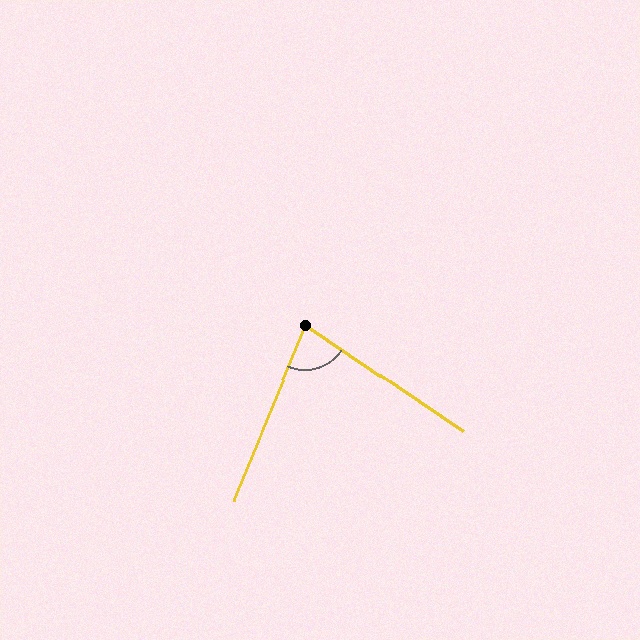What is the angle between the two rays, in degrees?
Approximately 78 degrees.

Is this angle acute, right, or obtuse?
It is acute.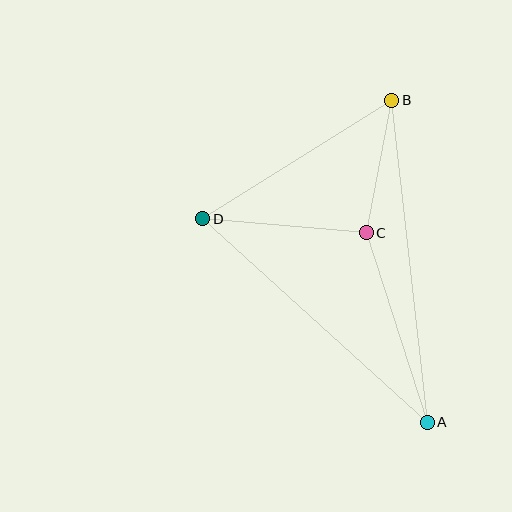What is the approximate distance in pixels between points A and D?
The distance between A and D is approximately 303 pixels.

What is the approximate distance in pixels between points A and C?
The distance between A and C is approximately 200 pixels.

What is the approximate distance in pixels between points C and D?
The distance between C and D is approximately 164 pixels.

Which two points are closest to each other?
Points B and C are closest to each other.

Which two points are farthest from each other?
Points A and B are farthest from each other.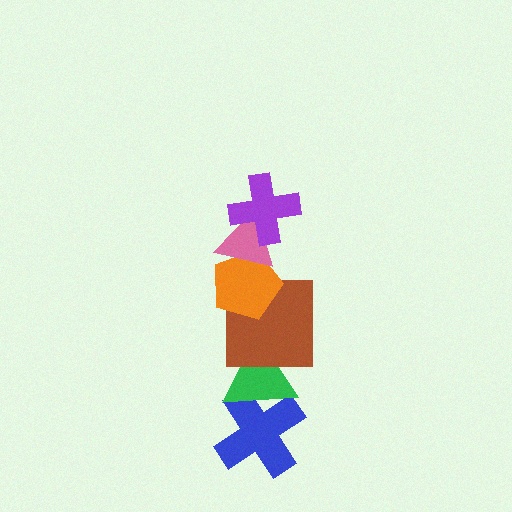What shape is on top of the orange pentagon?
The pink triangle is on top of the orange pentagon.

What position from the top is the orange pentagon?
The orange pentagon is 3rd from the top.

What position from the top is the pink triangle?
The pink triangle is 2nd from the top.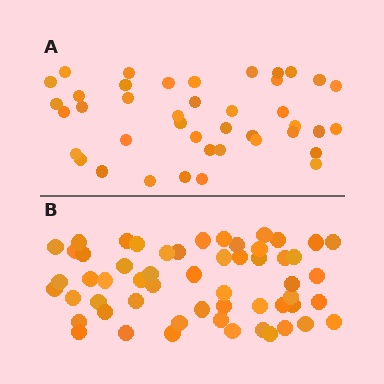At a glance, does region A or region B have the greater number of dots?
Region B (the bottom region) has more dots.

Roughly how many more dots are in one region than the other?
Region B has approximately 15 more dots than region A.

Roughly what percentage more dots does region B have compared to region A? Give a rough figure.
About 35% more.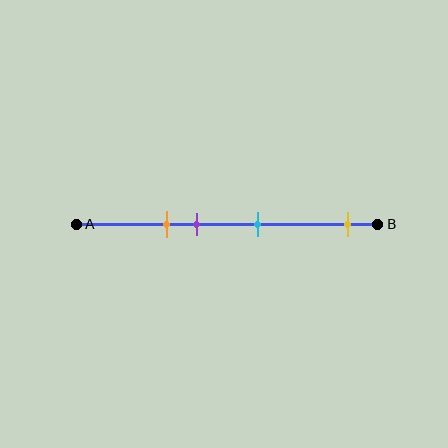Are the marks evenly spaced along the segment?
No, the marks are not evenly spaced.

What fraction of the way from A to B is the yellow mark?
The yellow mark is approximately 90% (0.9) of the way from A to B.